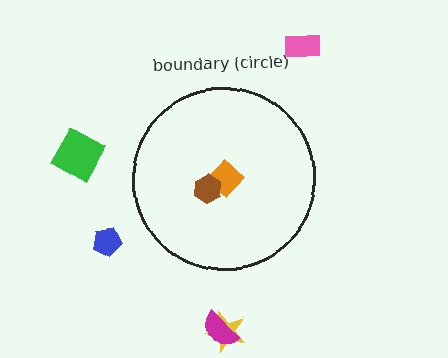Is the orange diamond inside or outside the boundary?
Inside.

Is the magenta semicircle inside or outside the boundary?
Outside.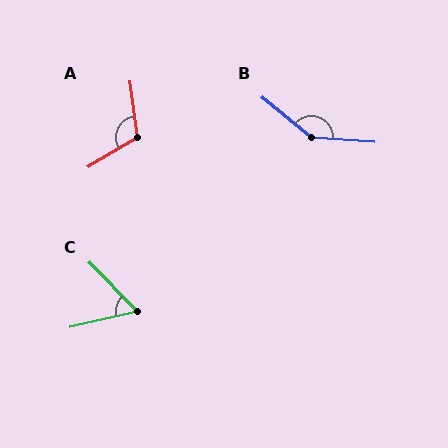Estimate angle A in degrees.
Approximately 113 degrees.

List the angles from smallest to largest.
C (59°), A (113°), B (144°).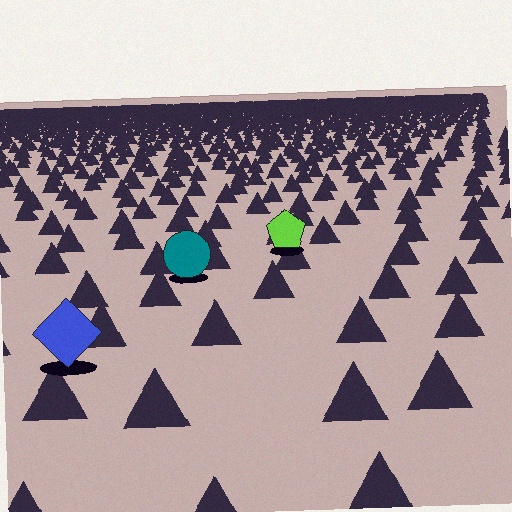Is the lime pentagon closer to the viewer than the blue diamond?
No. The blue diamond is closer — you can tell from the texture gradient: the ground texture is coarser near it.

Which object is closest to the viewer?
The blue diamond is closest. The texture marks near it are larger and more spread out.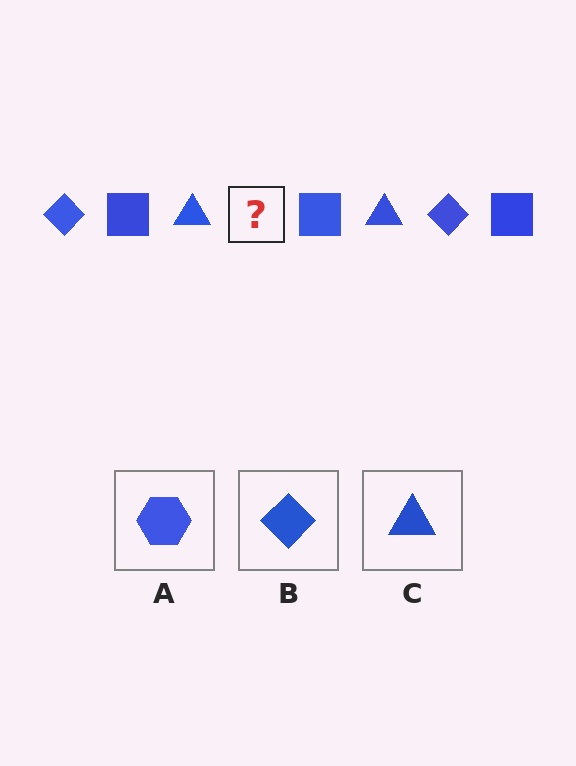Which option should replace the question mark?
Option B.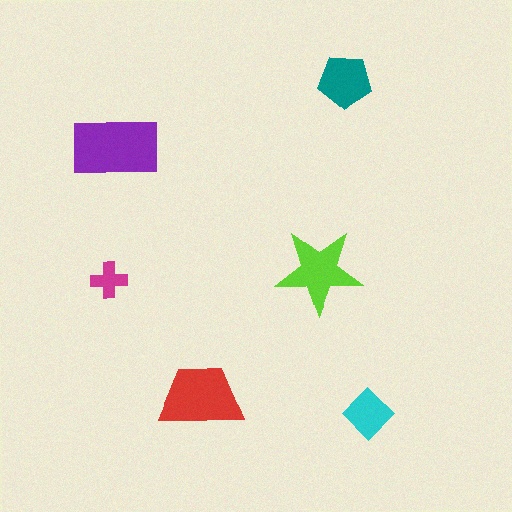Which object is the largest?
The purple rectangle.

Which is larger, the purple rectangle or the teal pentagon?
The purple rectangle.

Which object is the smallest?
The magenta cross.